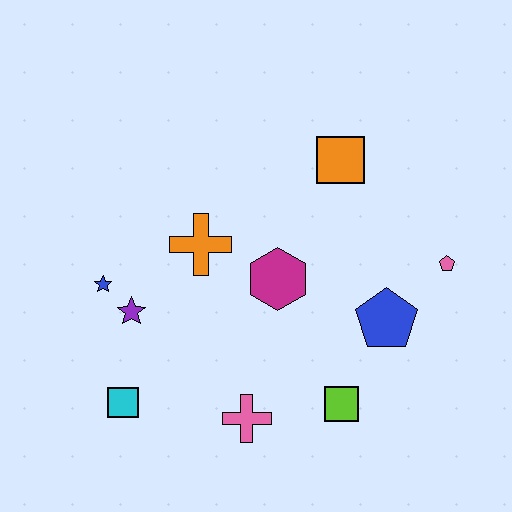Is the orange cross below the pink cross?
No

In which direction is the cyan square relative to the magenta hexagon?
The cyan square is to the left of the magenta hexagon.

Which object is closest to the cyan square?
The purple star is closest to the cyan square.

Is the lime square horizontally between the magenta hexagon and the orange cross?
No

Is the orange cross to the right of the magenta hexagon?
No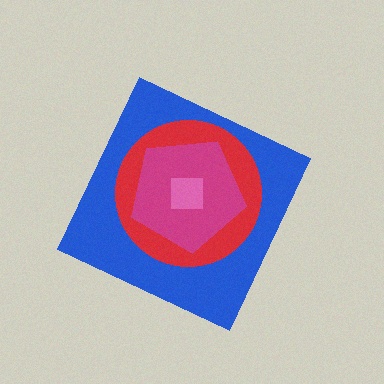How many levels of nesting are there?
4.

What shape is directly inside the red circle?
The magenta pentagon.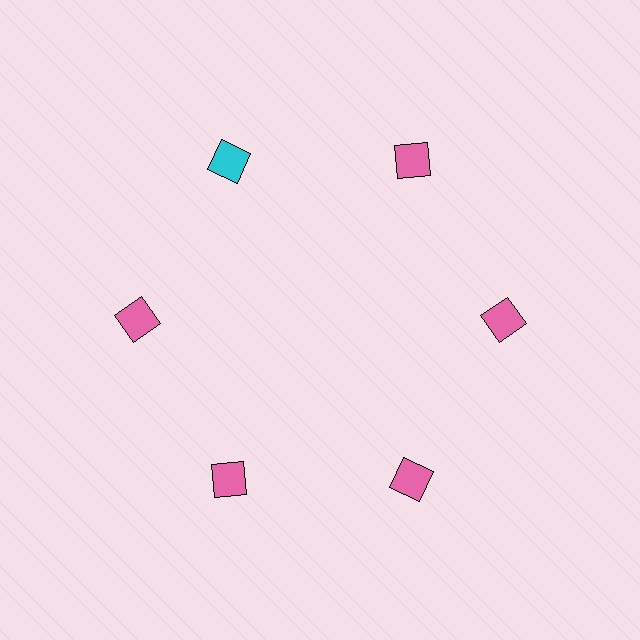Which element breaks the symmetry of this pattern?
The cyan square at roughly the 11 o'clock position breaks the symmetry. All other shapes are pink squares.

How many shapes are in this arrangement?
There are 6 shapes arranged in a ring pattern.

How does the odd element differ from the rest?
It has a different color: cyan instead of pink.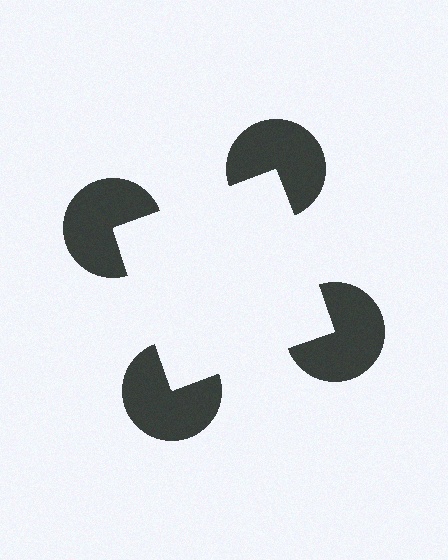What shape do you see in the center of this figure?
An illusory square — its edges are inferred from the aligned wedge cuts in the pac-man discs, not physically drawn.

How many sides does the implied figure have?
4 sides.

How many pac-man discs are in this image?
There are 4 — one at each vertex of the illusory square.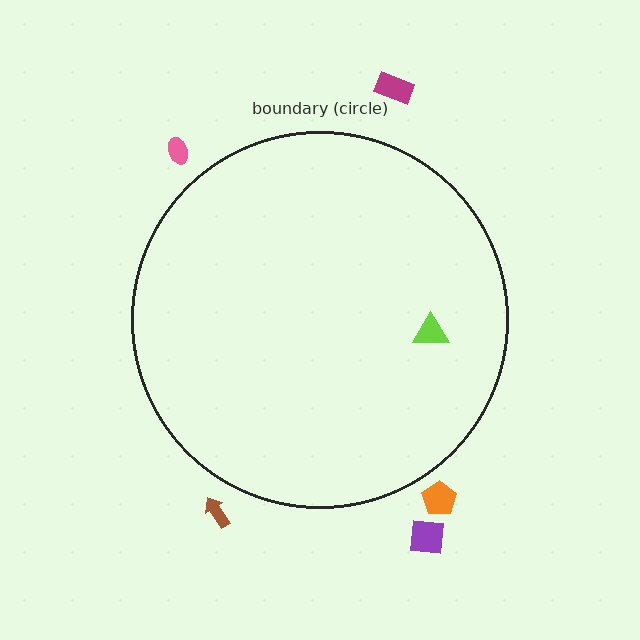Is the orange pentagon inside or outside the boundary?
Outside.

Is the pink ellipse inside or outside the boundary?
Outside.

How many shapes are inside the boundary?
1 inside, 5 outside.